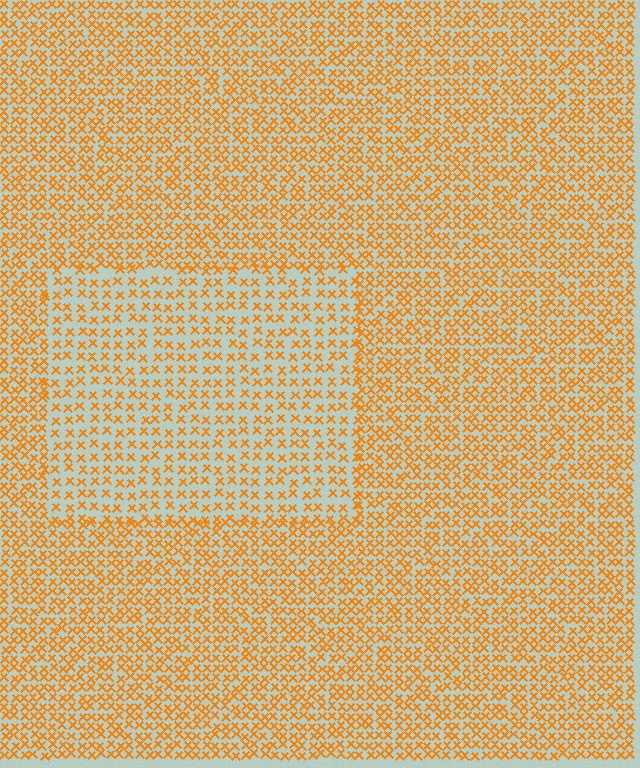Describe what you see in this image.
The image contains small orange elements arranged at two different densities. A rectangle-shaped region is visible where the elements are less densely packed than the surrounding area.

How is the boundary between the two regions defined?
The boundary is defined by a change in element density (approximately 1.7x ratio). All elements are the same color, size, and shape.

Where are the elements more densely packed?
The elements are more densely packed outside the rectangle boundary.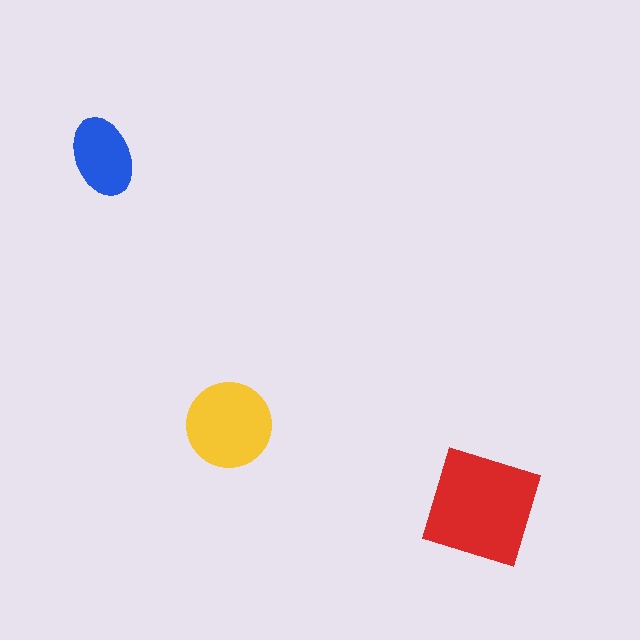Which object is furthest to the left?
The blue ellipse is leftmost.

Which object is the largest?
The red square.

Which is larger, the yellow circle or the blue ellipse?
The yellow circle.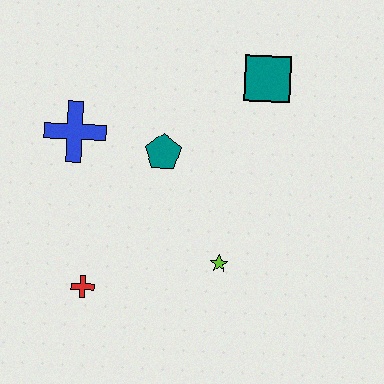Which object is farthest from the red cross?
The teal square is farthest from the red cross.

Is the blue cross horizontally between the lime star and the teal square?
No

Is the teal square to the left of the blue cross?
No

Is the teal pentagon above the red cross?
Yes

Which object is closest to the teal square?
The teal pentagon is closest to the teal square.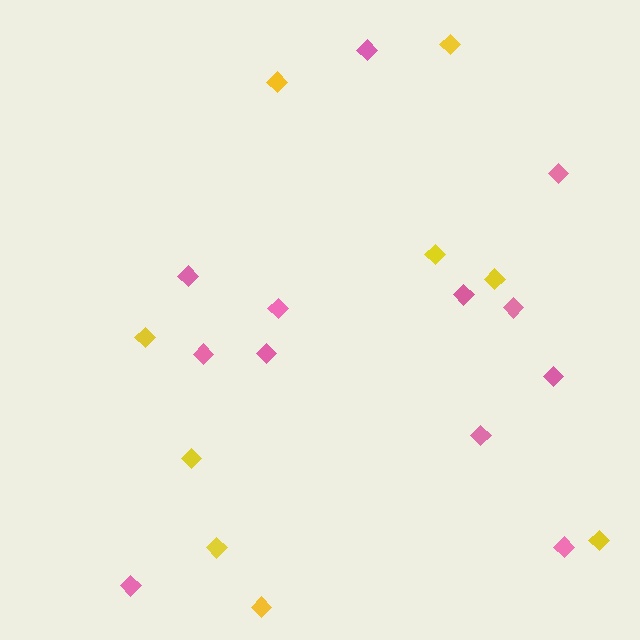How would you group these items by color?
There are 2 groups: one group of pink diamonds (12) and one group of yellow diamonds (9).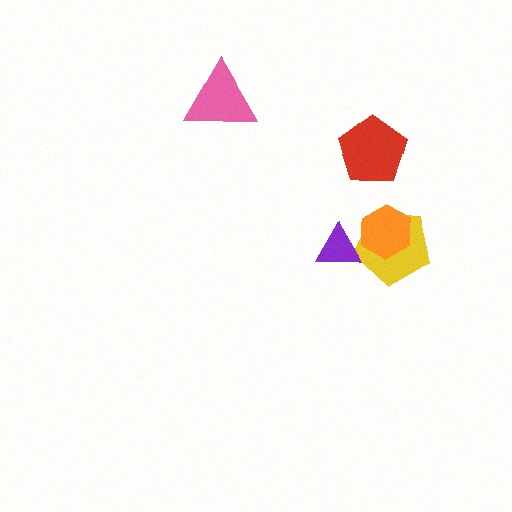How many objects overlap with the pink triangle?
0 objects overlap with the pink triangle.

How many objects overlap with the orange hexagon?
1 object overlaps with the orange hexagon.